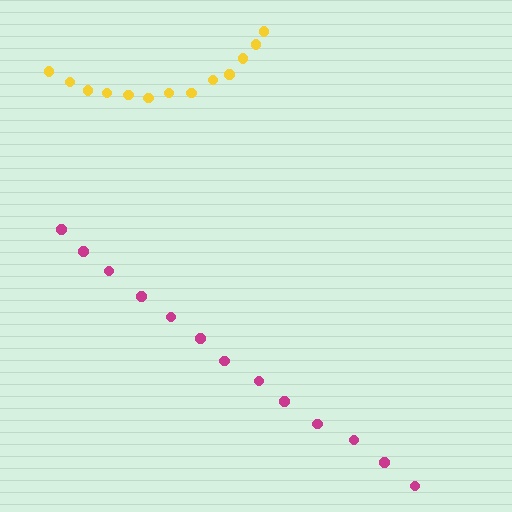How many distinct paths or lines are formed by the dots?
There are 2 distinct paths.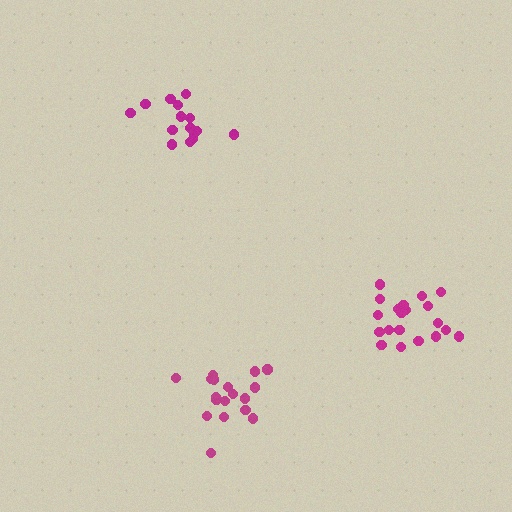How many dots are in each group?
Group 1: 15 dots, Group 2: 21 dots, Group 3: 18 dots (54 total).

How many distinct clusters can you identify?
There are 3 distinct clusters.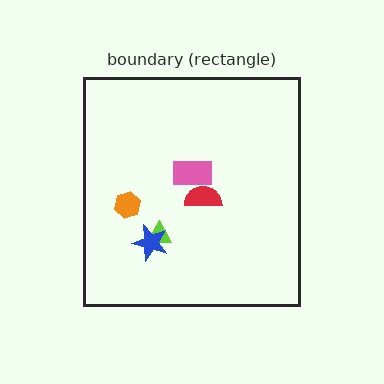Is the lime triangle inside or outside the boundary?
Inside.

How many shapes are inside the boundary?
5 inside, 0 outside.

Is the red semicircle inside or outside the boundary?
Inside.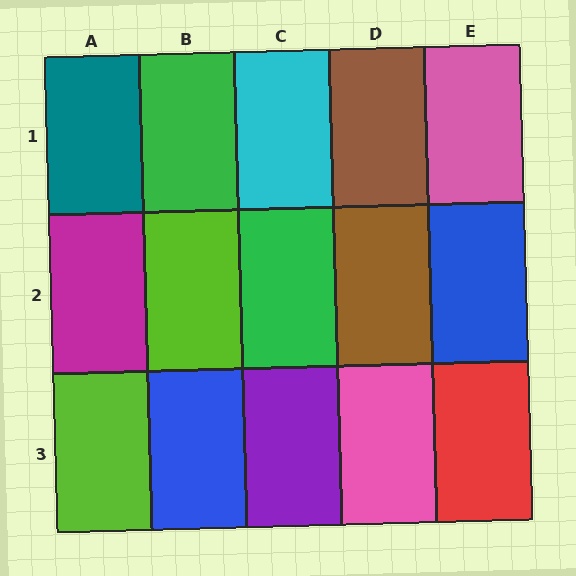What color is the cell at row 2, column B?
Lime.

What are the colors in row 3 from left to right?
Lime, blue, purple, pink, red.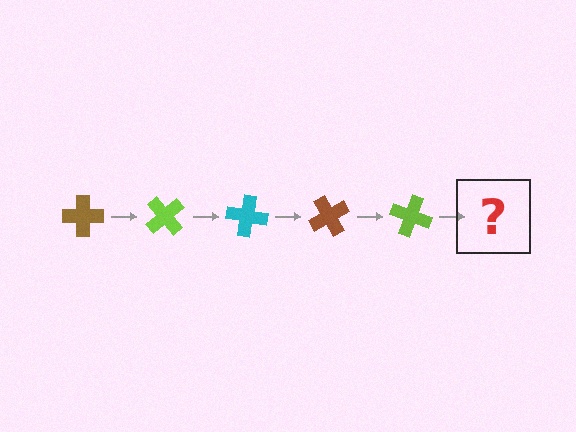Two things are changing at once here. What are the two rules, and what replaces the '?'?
The two rules are that it rotates 50 degrees each step and the color cycles through brown, lime, and cyan. The '?' should be a cyan cross, rotated 250 degrees from the start.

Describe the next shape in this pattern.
It should be a cyan cross, rotated 250 degrees from the start.